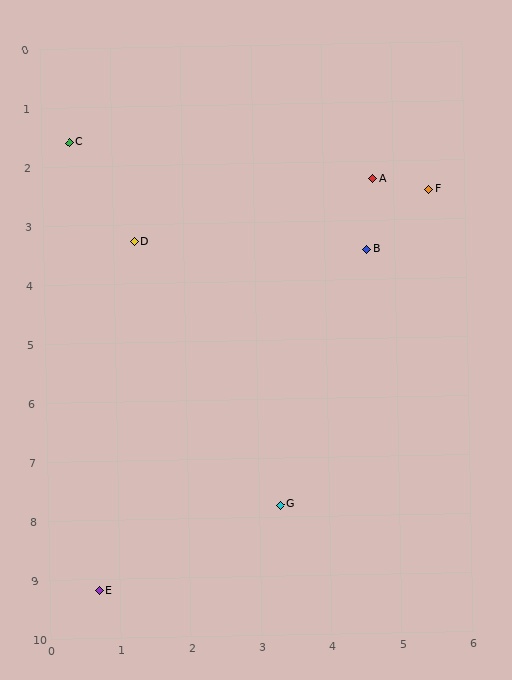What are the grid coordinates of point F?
Point F is at approximately (5.5, 2.5).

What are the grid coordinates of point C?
Point C is at approximately (0.4, 1.6).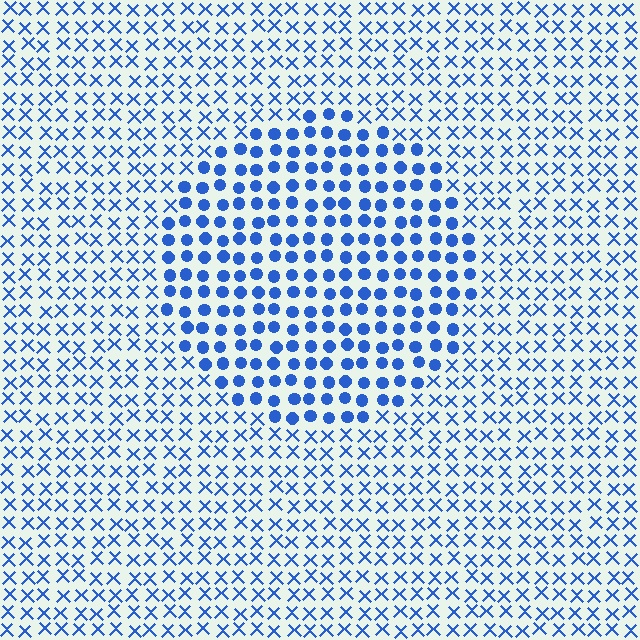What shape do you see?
I see a circle.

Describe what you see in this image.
The image is filled with small blue elements arranged in a uniform grid. A circle-shaped region contains circles, while the surrounding area contains X marks. The boundary is defined purely by the change in element shape.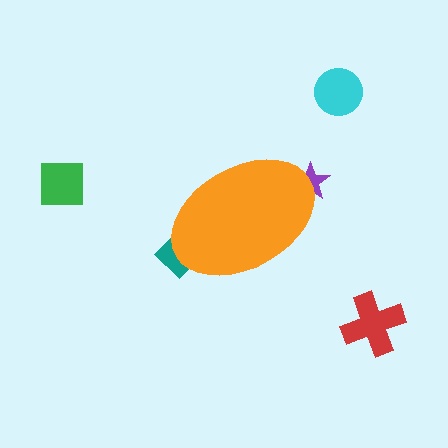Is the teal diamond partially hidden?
Yes, the teal diamond is partially hidden behind the orange ellipse.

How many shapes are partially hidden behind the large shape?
2 shapes are partially hidden.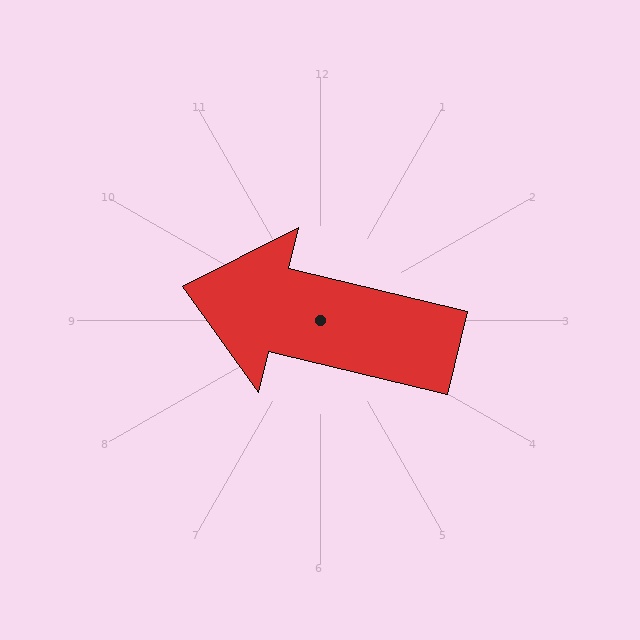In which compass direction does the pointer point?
West.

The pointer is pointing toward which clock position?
Roughly 9 o'clock.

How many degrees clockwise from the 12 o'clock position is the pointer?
Approximately 283 degrees.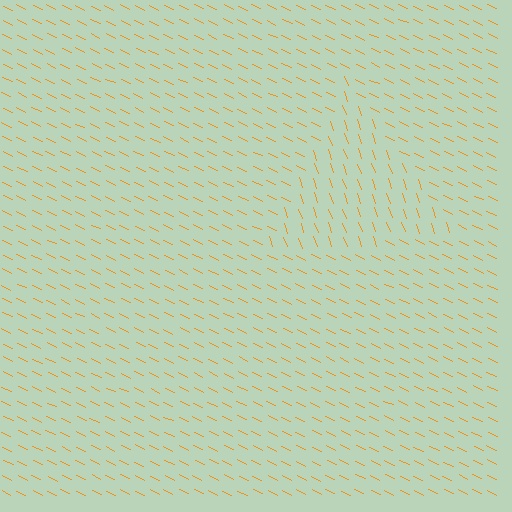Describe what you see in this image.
The image is filled with small orange line segments. A triangle region in the image has lines oriented differently from the surrounding lines, creating a visible texture boundary.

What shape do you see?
I see a triangle.